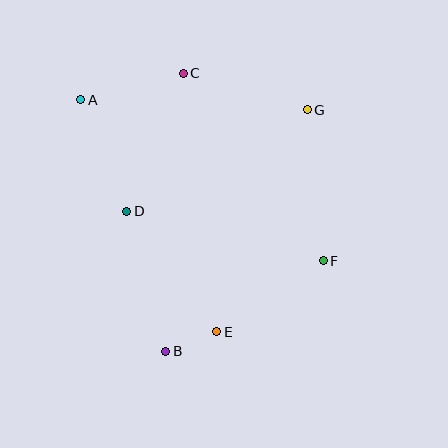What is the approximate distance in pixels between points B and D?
The distance between B and D is approximately 145 pixels.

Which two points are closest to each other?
Points B and E are closest to each other.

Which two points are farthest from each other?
Points A and F are farthest from each other.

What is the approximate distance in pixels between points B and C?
The distance between B and C is approximately 279 pixels.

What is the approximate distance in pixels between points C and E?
The distance between C and E is approximately 261 pixels.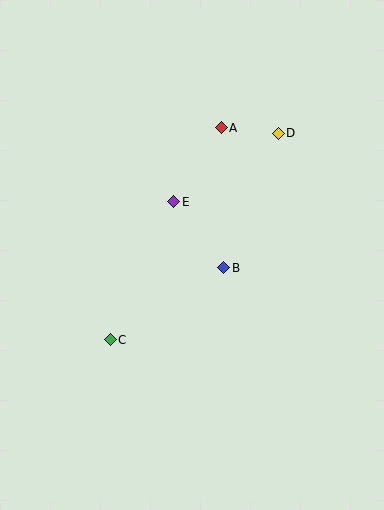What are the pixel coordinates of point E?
Point E is at (174, 202).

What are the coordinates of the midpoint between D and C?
The midpoint between D and C is at (194, 236).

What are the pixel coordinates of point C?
Point C is at (110, 340).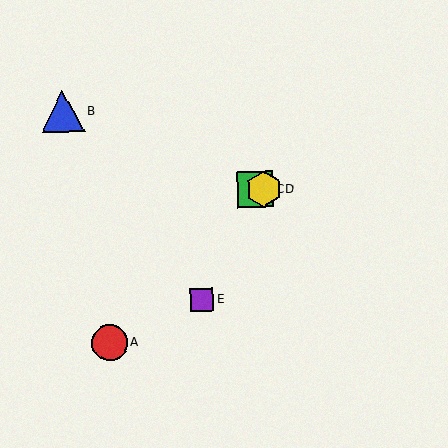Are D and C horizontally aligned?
Yes, both are at y≈189.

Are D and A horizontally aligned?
No, D is at y≈189 and A is at y≈343.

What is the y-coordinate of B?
Object B is at y≈111.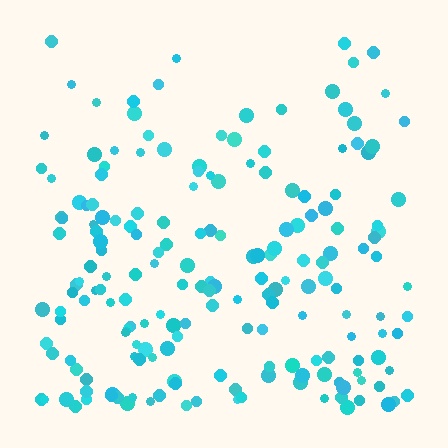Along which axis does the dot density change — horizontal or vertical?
Vertical.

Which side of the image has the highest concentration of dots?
The bottom.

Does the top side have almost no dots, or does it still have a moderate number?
Still a moderate number, just noticeably fewer than the bottom.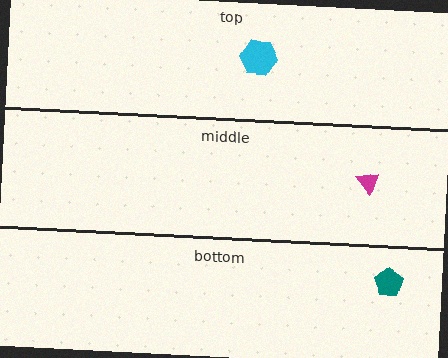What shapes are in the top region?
The cyan hexagon.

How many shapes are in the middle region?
1.